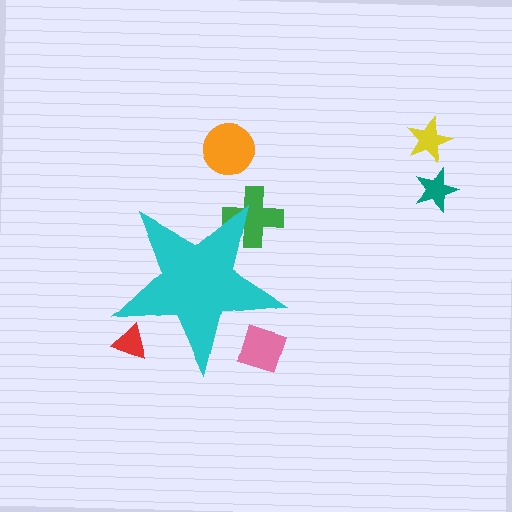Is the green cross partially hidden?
Yes, the green cross is partially hidden behind the cyan star.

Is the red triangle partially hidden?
Yes, the red triangle is partially hidden behind the cyan star.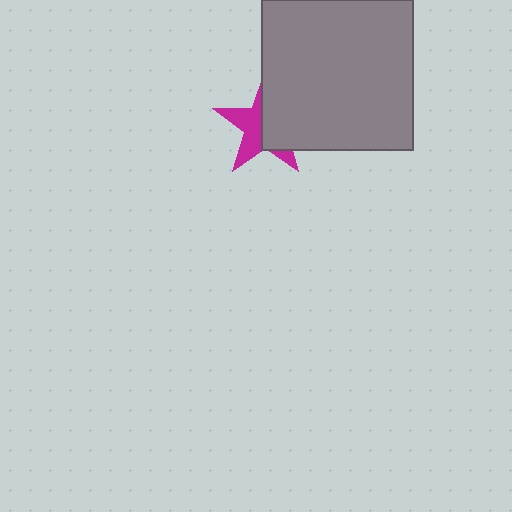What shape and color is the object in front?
The object in front is a gray square.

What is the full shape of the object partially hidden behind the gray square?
The partially hidden object is a magenta star.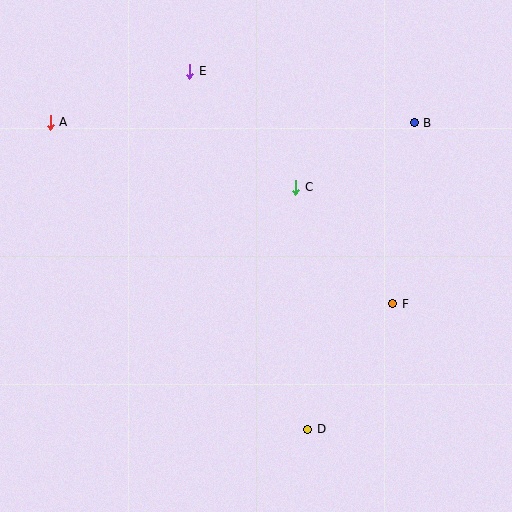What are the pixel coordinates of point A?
Point A is at (50, 122).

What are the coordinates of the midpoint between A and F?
The midpoint between A and F is at (221, 213).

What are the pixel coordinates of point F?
Point F is at (393, 304).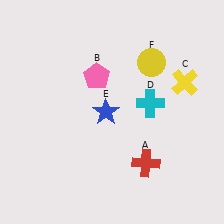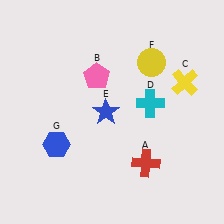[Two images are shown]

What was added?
A blue hexagon (G) was added in Image 2.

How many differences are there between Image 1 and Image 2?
There is 1 difference between the two images.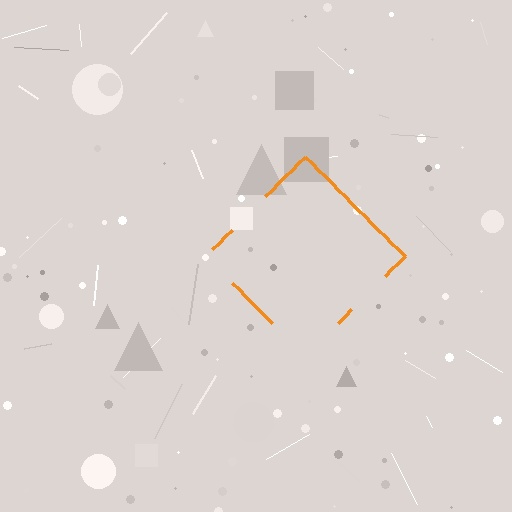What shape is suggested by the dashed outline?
The dashed outline suggests a diamond.